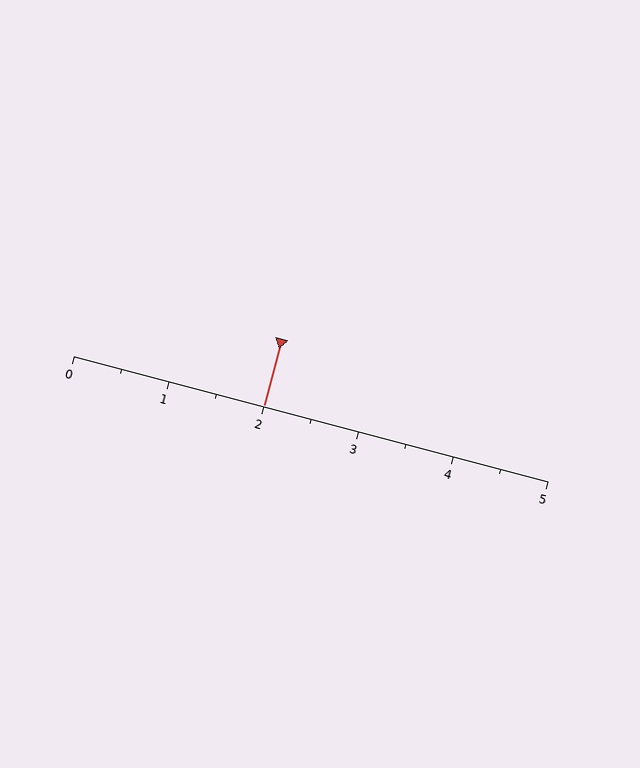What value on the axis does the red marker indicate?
The marker indicates approximately 2.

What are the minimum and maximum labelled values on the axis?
The axis runs from 0 to 5.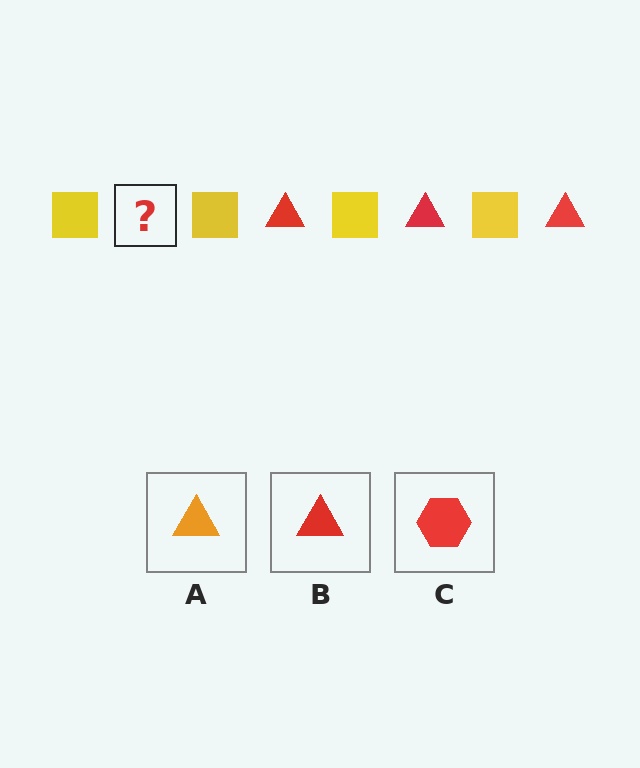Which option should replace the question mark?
Option B.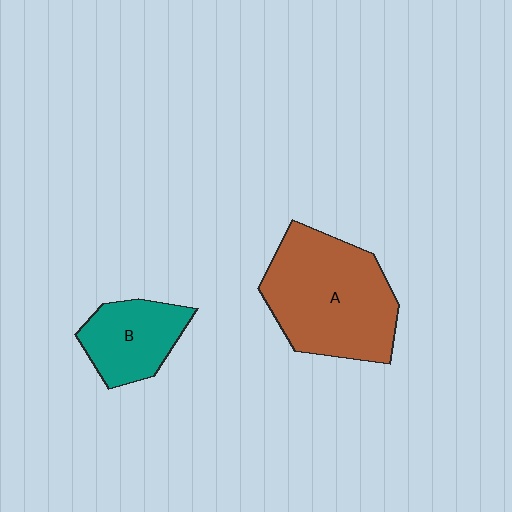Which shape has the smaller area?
Shape B (teal).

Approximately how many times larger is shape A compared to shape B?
Approximately 2.0 times.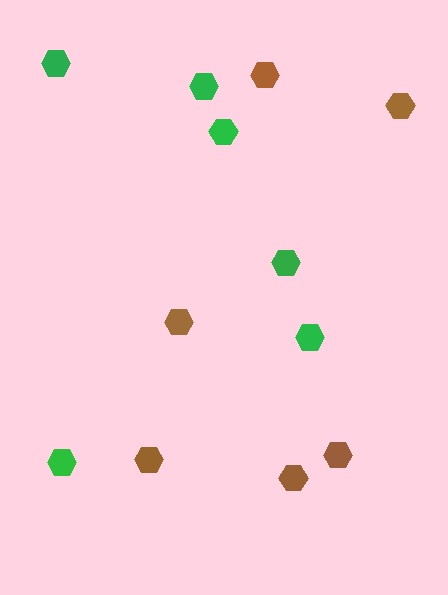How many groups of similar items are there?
There are 2 groups: one group of brown hexagons (6) and one group of green hexagons (6).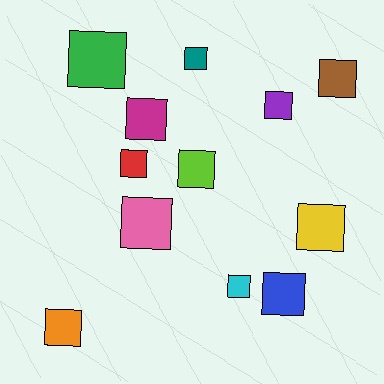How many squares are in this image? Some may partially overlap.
There are 12 squares.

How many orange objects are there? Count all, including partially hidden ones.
There is 1 orange object.